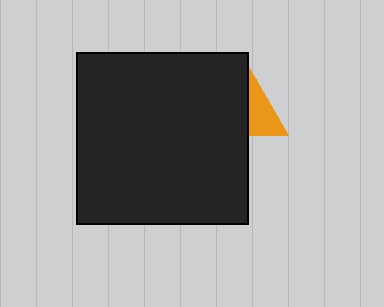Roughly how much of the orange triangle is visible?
A small part of it is visible (roughly 35%).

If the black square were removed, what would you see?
You would see the complete orange triangle.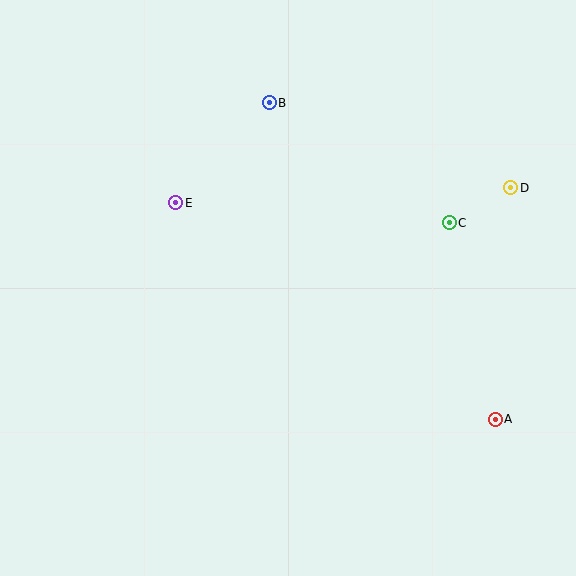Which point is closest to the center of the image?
Point E at (176, 203) is closest to the center.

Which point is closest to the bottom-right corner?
Point A is closest to the bottom-right corner.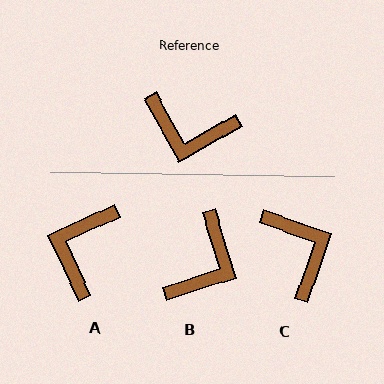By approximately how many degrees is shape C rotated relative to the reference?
Approximately 131 degrees counter-clockwise.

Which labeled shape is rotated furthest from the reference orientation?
C, about 131 degrees away.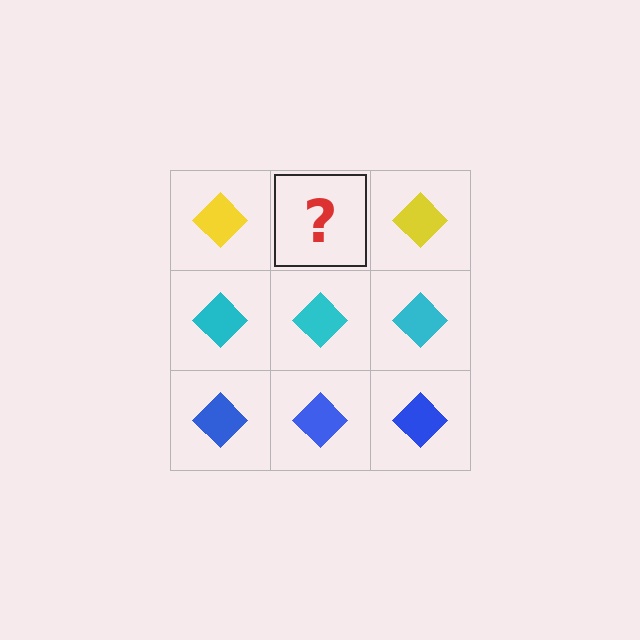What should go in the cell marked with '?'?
The missing cell should contain a yellow diamond.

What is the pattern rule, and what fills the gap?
The rule is that each row has a consistent color. The gap should be filled with a yellow diamond.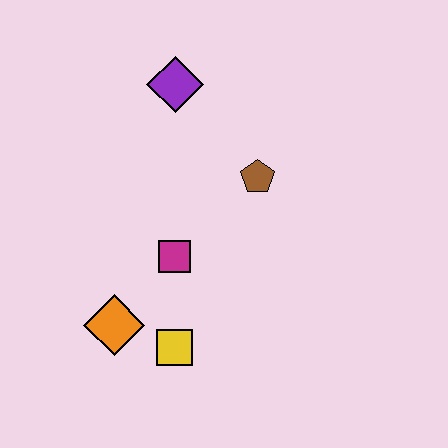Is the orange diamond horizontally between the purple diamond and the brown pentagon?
No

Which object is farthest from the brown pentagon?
The orange diamond is farthest from the brown pentagon.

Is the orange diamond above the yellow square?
Yes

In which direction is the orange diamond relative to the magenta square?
The orange diamond is below the magenta square.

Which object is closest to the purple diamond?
The brown pentagon is closest to the purple diamond.